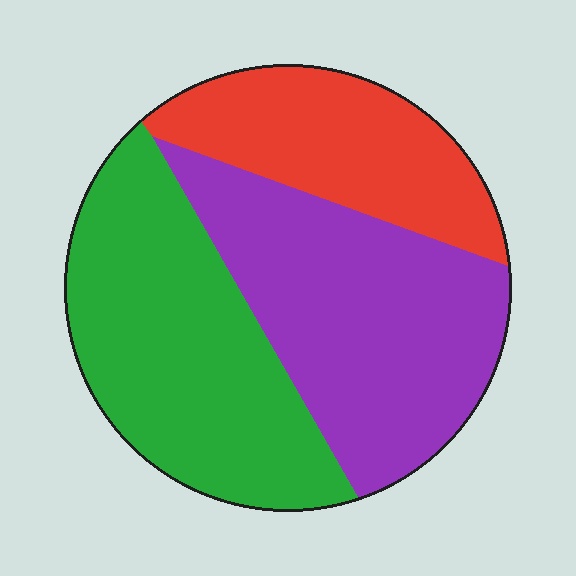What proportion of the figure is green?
Green covers roughly 40% of the figure.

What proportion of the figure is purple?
Purple covers 39% of the figure.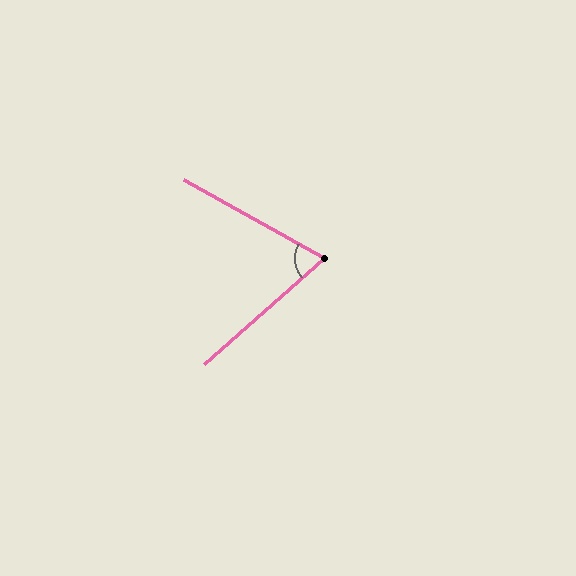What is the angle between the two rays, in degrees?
Approximately 71 degrees.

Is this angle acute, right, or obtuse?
It is acute.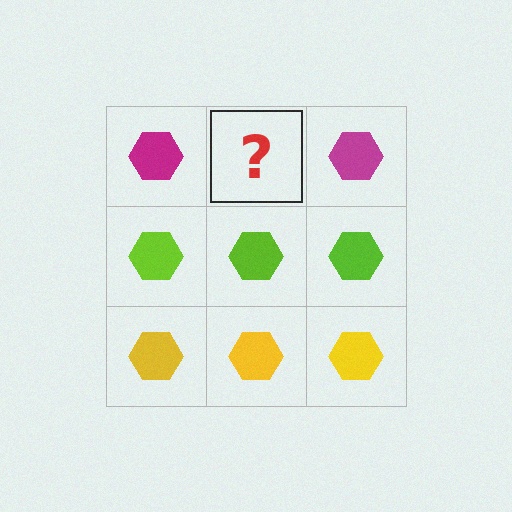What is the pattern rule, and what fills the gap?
The rule is that each row has a consistent color. The gap should be filled with a magenta hexagon.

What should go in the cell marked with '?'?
The missing cell should contain a magenta hexagon.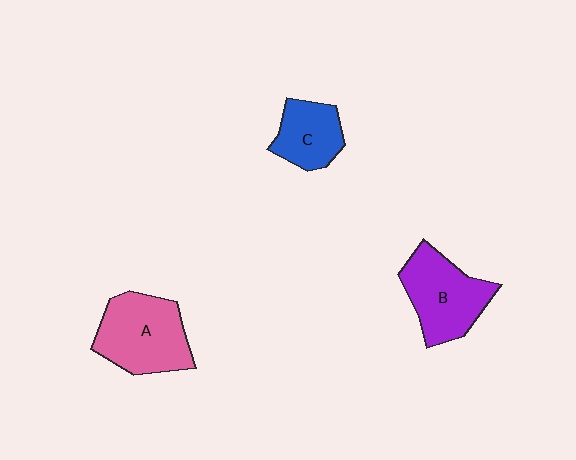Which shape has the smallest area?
Shape C (blue).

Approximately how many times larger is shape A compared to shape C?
Approximately 1.6 times.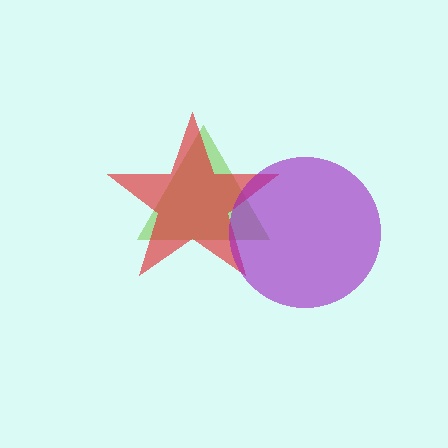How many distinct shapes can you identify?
There are 3 distinct shapes: a lime triangle, a red star, a purple circle.